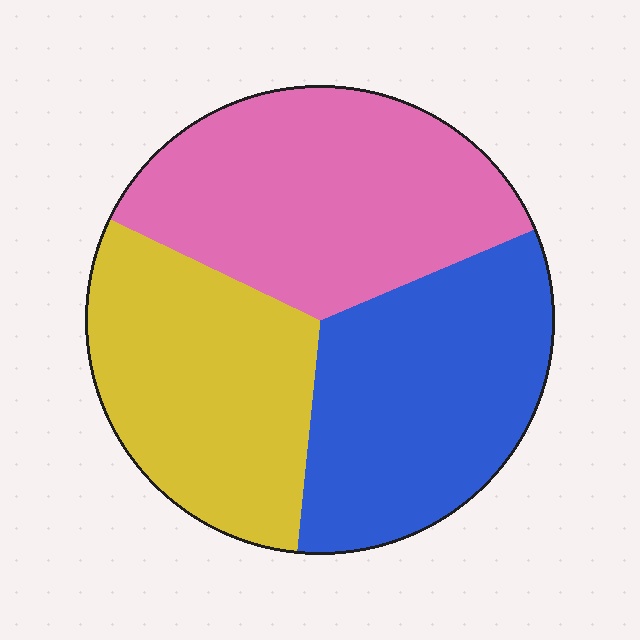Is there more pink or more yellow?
Pink.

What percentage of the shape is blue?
Blue takes up about one third (1/3) of the shape.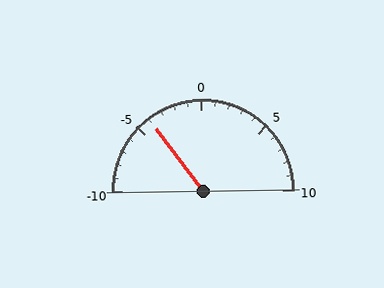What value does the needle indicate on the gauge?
The needle indicates approximately -4.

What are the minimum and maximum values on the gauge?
The gauge ranges from -10 to 10.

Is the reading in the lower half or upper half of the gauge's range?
The reading is in the lower half of the range (-10 to 10).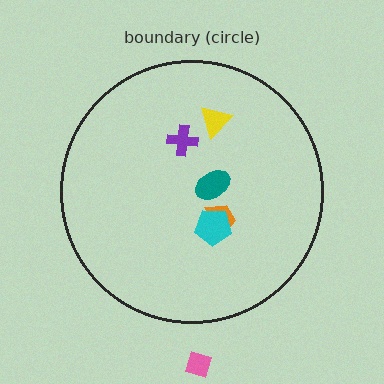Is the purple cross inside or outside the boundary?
Inside.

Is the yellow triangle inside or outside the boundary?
Inside.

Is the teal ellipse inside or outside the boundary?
Inside.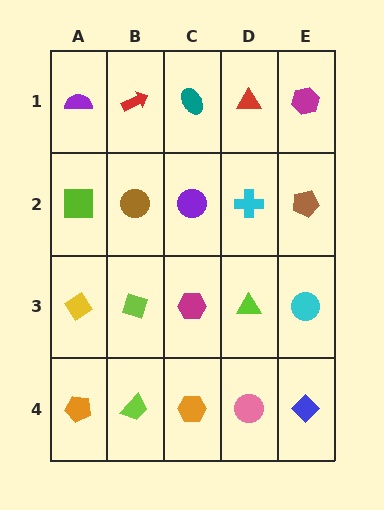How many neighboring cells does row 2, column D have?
4.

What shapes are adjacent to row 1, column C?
A purple circle (row 2, column C), a red arrow (row 1, column B), a red triangle (row 1, column D).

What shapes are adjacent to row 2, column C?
A teal ellipse (row 1, column C), a magenta hexagon (row 3, column C), a brown circle (row 2, column B), a cyan cross (row 2, column D).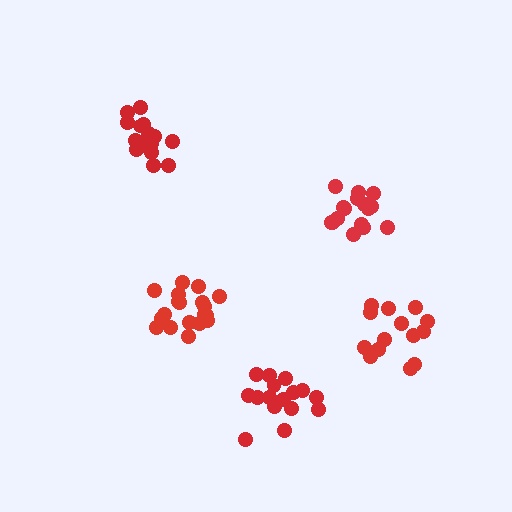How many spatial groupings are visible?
There are 5 spatial groupings.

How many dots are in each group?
Group 1: 14 dots, Group 2: 16 dots, Group 3: 19 dots, Group 4: 18 dots, Group 5: 16 dots (83 total).